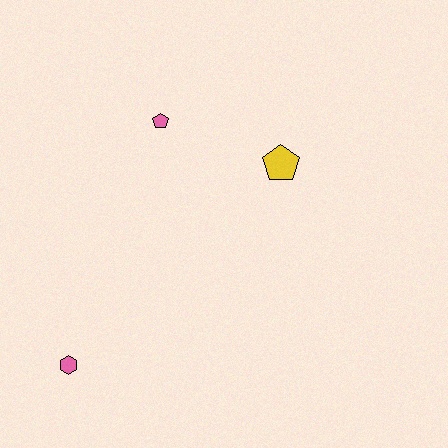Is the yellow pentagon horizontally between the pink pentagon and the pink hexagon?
No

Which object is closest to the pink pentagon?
The yellow pentagon is closest to the pink pentagon.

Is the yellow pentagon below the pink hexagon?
No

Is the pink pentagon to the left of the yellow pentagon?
Yes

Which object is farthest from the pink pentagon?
The pink hexagon is farthest from the pink pentagon.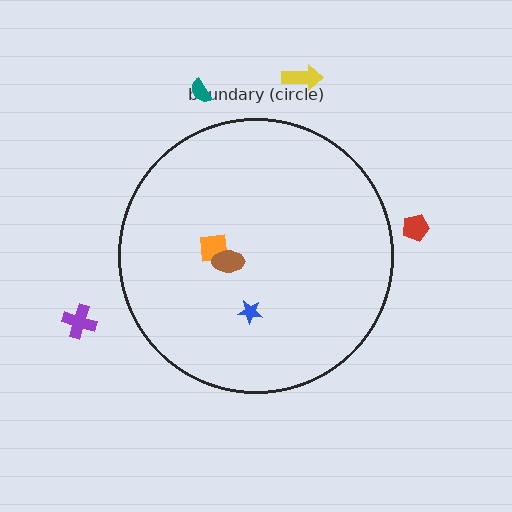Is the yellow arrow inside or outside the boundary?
Outside.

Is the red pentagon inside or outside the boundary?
Outside.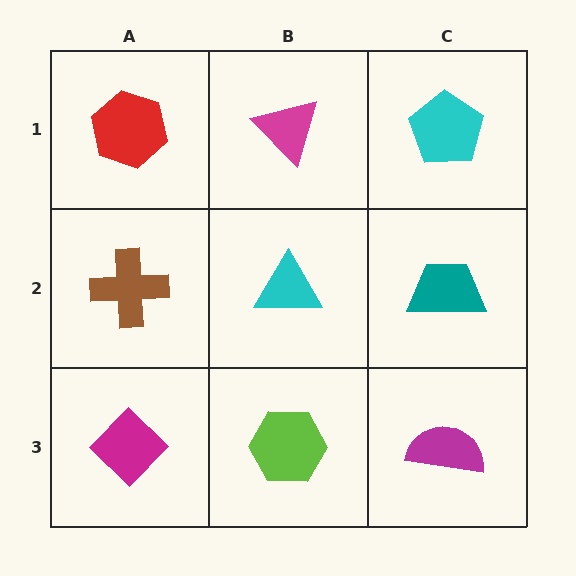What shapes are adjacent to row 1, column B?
A cyan triangle (row 2, column B), a red hexagon (row 1, column A), a cyan pentagon (row 1, column C).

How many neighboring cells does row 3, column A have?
2.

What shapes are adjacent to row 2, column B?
A magenta triangle (row 1, column B), a lime hexagon (row 3, column B), a brown cross (row 2, column A), a teal trapezoid (row 2, column C).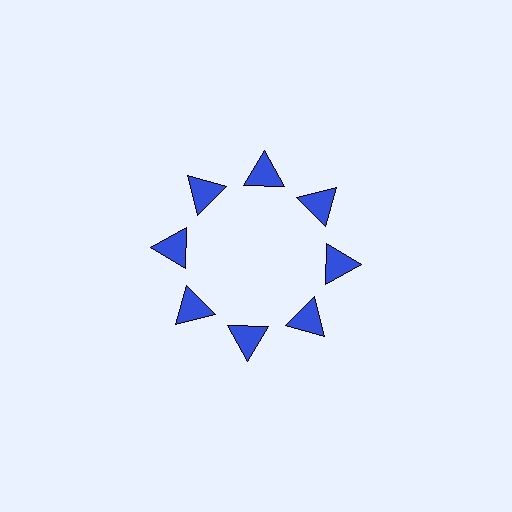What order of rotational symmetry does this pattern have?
This pattern has 8-fold rotational symmetry.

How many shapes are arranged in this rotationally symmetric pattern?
There are 8 shapes, arranged in 8 groups of 1.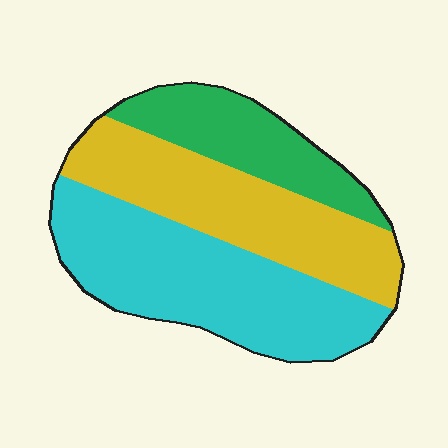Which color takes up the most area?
Cyan, at roughly 45%.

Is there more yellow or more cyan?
Cyan.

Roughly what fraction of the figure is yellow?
Yellow covers about 35% of the figure.